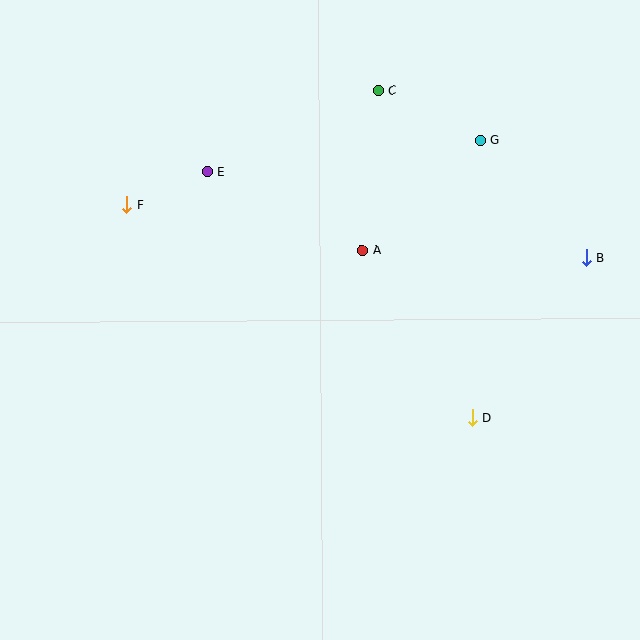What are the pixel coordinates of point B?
Point B is at (586, 258).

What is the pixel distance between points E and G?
The distance between E and G is 274 pixels.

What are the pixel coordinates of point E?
Point E is at (207, 172).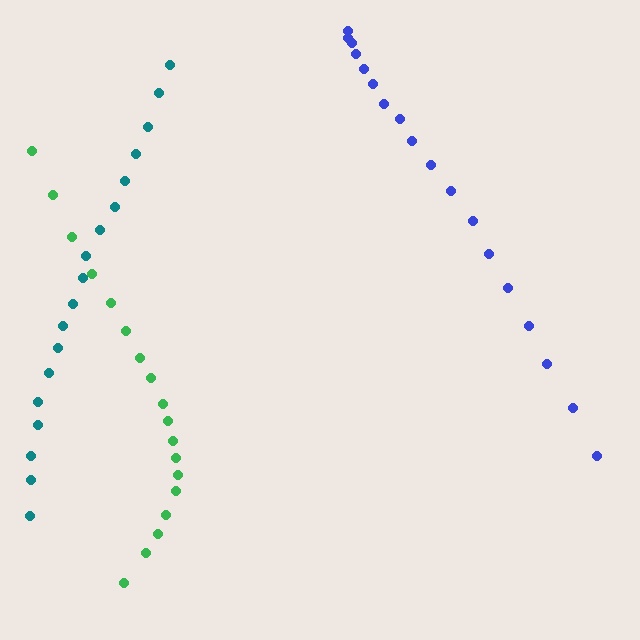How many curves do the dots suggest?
There are 3 distinct paths.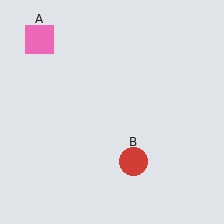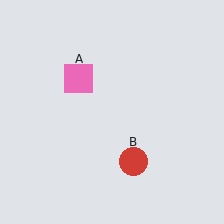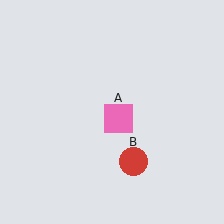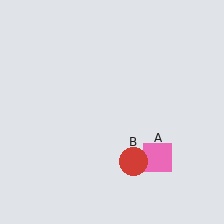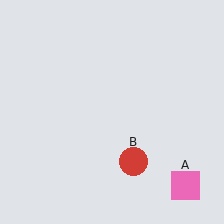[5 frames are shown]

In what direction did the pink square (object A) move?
The pink square (object A) moved down and to the right.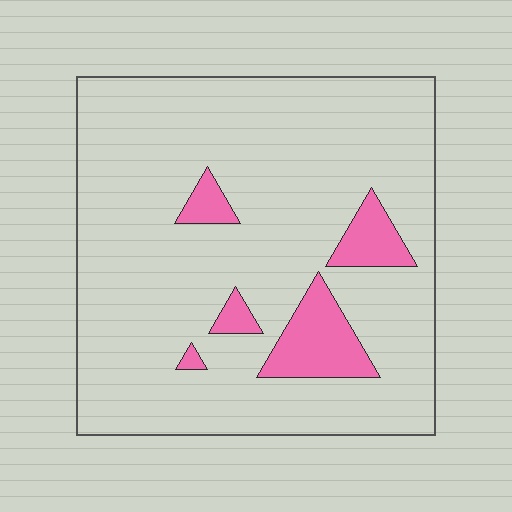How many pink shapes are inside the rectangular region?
5.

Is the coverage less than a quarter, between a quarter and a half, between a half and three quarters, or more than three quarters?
Less than a quarter.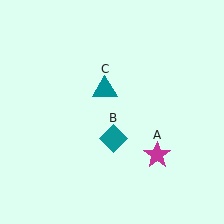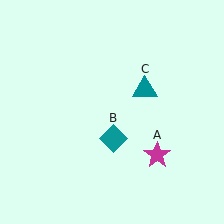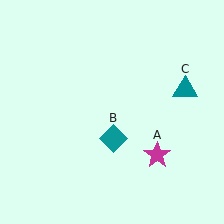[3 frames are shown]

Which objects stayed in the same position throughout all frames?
Magenta star (object A) and teal diamond (object B) remained stationary.